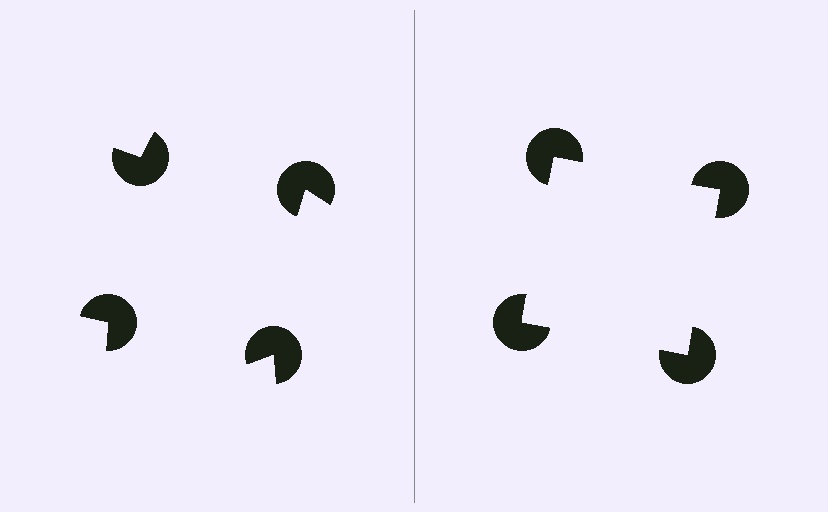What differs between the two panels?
The pac-man discs are positioned identically on both sides; only the wedge orientations differ. On the right they align to a square; on the left they are misaligned.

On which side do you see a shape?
An illusory square appears on the right side. On the left side the wedge cuts are rotated, so no coherent shape forms.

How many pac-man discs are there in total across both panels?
8 — 4 on each side.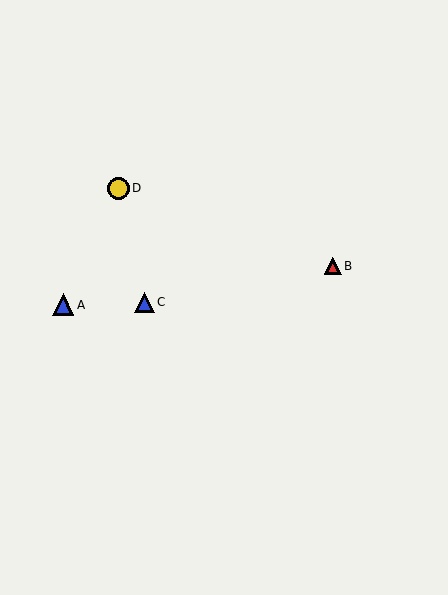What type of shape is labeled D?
Shape D is a yellow circle.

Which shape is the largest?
The yellow circle (labeled D) is the largest.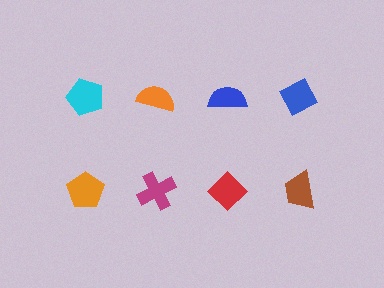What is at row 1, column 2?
An orange semicircle.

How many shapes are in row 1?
4 shapes.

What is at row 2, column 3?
A red diamond.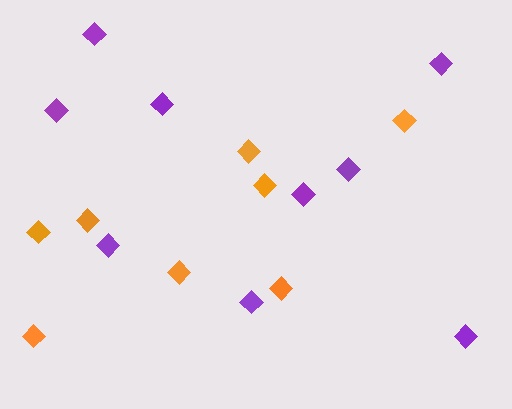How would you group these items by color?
There are 2 groups: one group of orange diamonds (8) and one group of purple diamonds (9).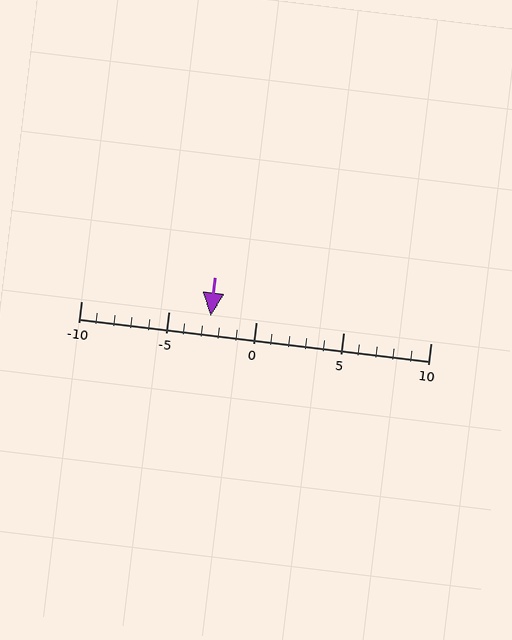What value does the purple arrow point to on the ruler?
The purple arrow points to approximately -3.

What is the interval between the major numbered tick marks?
The major tick marks are spaced 5 units apart.